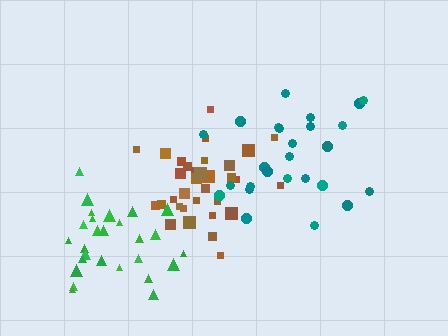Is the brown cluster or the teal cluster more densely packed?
Brown.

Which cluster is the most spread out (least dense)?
Teal.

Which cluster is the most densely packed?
Brown.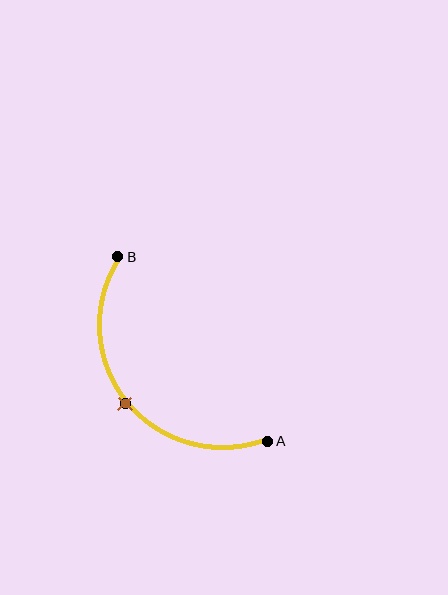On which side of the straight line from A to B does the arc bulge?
The arc bulges below and to the left of the straight line connecting A and B.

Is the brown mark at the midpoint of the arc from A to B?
Yes. The brown mark lies on the arc at equal arc-length from both A and B — it is the arc midpoint.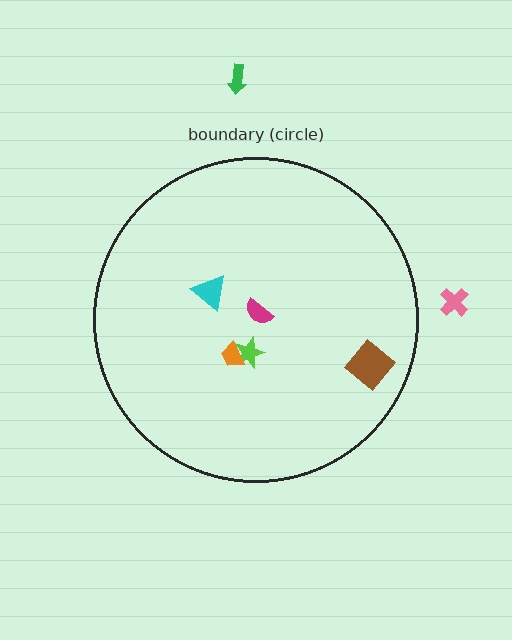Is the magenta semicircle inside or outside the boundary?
Inside.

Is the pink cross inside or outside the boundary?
Outside.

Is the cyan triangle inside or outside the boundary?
Inside.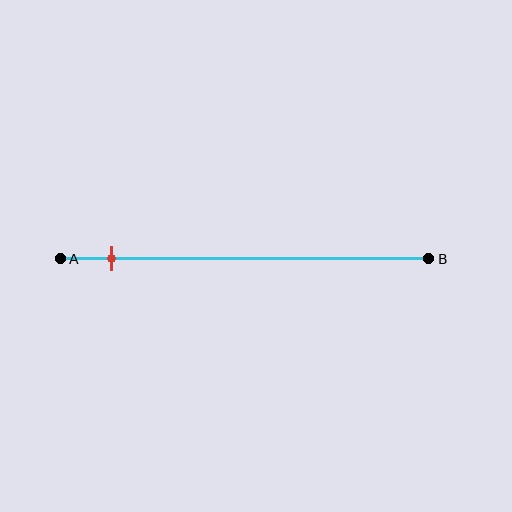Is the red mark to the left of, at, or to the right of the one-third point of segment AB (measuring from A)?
The red mark is to the left of the one-third point of segment AB.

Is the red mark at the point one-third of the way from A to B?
No, the mark is at about 15% from A, not at the 33% one-third point.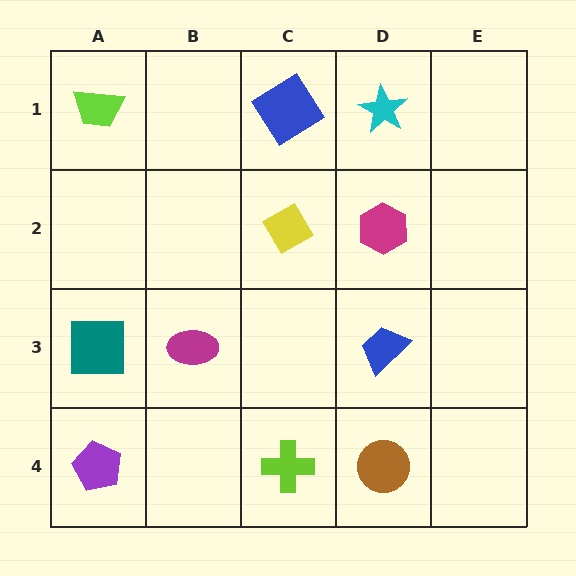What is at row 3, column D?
A blue trapezoid.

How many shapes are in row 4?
3 shapes.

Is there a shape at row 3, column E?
No, that cell is empty.